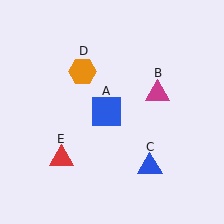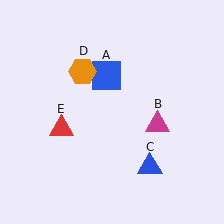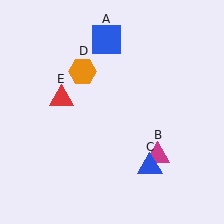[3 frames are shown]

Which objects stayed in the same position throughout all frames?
Blue triangle (object C) and orange hexagon (object D) remained stationary.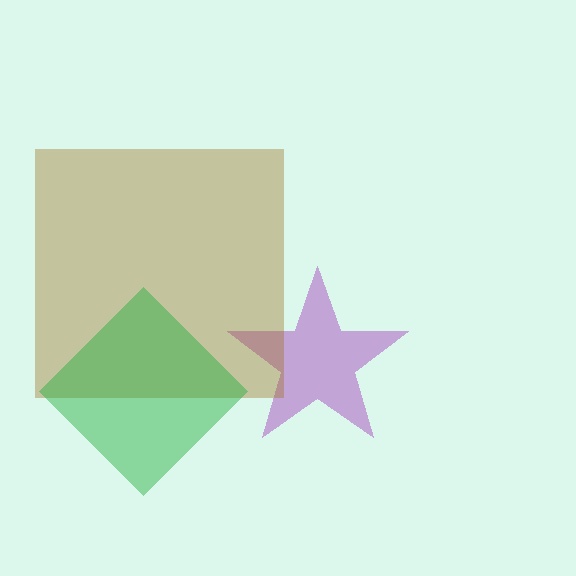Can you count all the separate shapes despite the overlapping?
Yes, there are 3 separate shapes.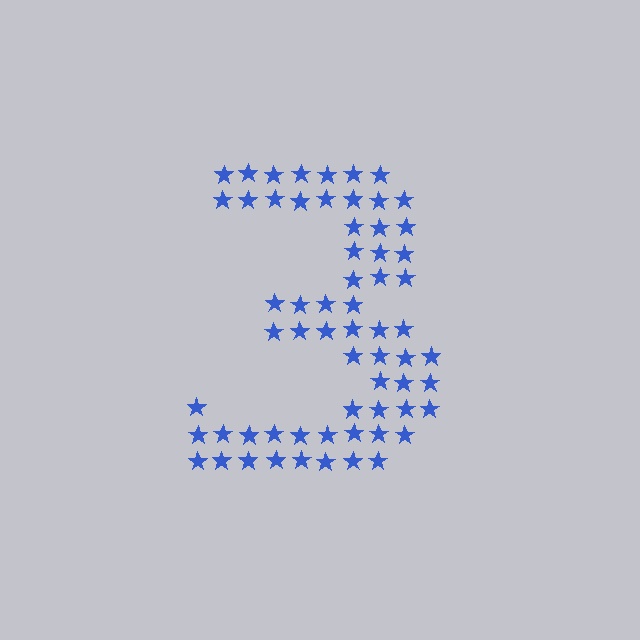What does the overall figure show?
The overall figure shows the digit 3.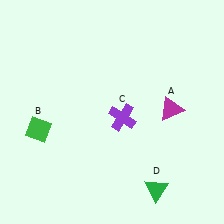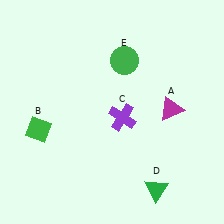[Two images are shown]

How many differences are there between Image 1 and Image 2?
There is 1 difference between the two images.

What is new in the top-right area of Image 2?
A green circle (E) was added in the top-right area of Image 2.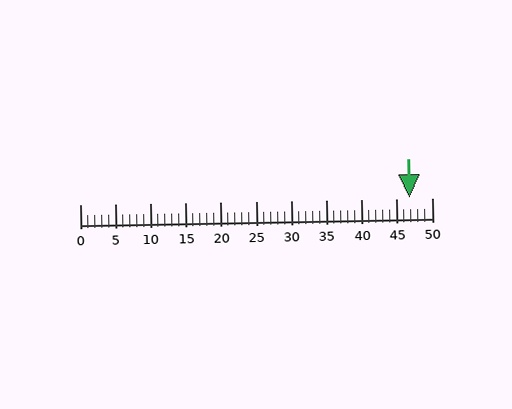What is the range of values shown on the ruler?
The ruler shows values from 0 to 50.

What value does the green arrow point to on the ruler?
The green arrow points to approximately 47.